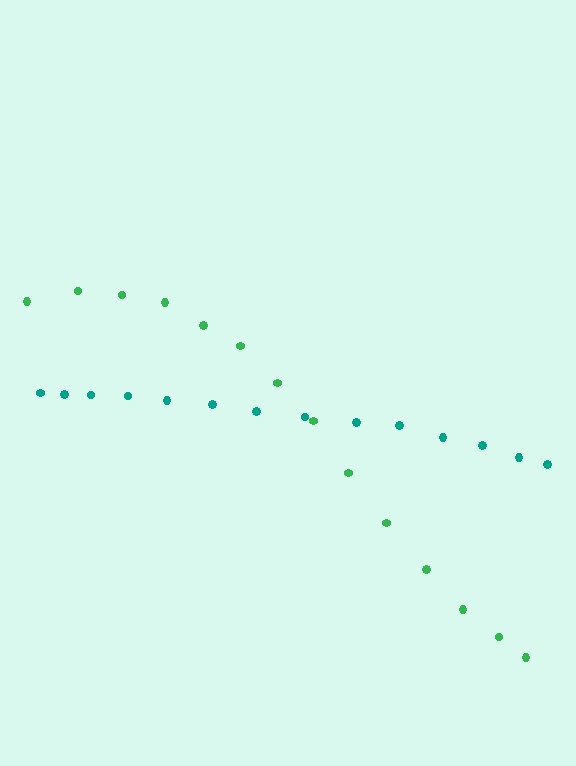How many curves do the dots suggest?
There are 2 distinct paths.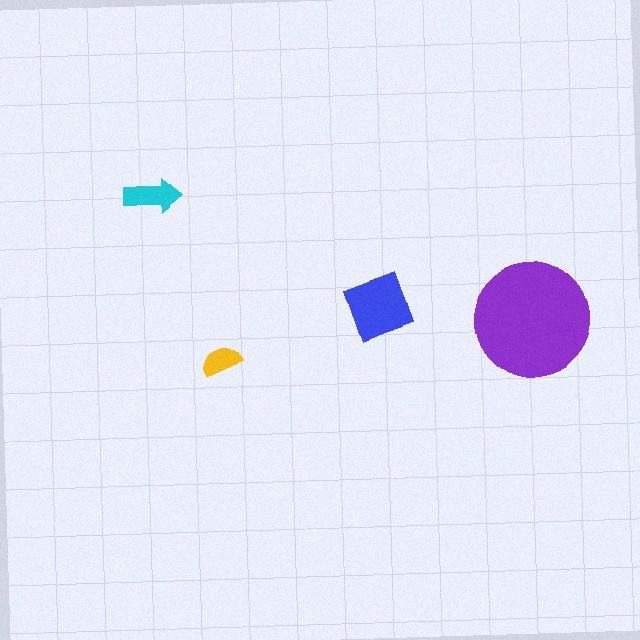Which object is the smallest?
The yellow semicircle.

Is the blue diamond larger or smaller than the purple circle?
Smaller.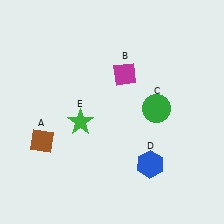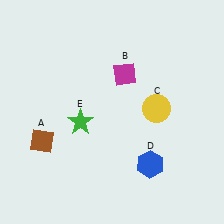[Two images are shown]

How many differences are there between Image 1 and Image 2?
There is 1 difference between the two images.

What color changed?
The circle (C) changed from green in Image 1 to yellow in Image 2.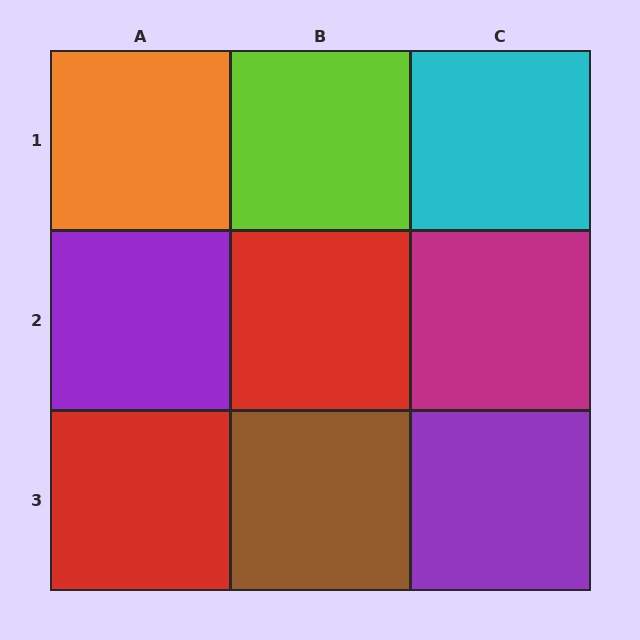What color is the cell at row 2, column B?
Red.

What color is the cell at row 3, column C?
Purple.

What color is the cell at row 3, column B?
Brown.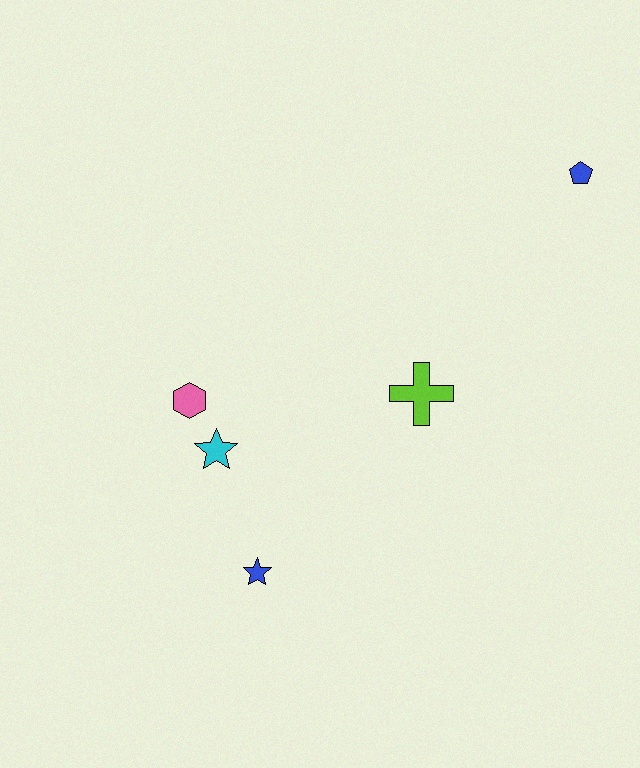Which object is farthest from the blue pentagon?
The blue star is farthest from the blue pentagon.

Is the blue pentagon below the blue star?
No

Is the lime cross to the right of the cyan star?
Yes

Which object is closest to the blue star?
The cyan star is closest to the blue star.